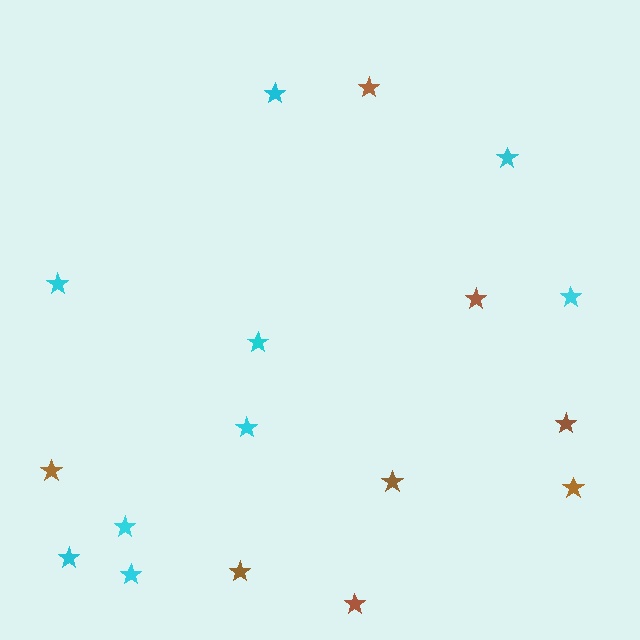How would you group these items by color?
There are 2 groups: one group of brown stars (8) and one group of cyan stars (9).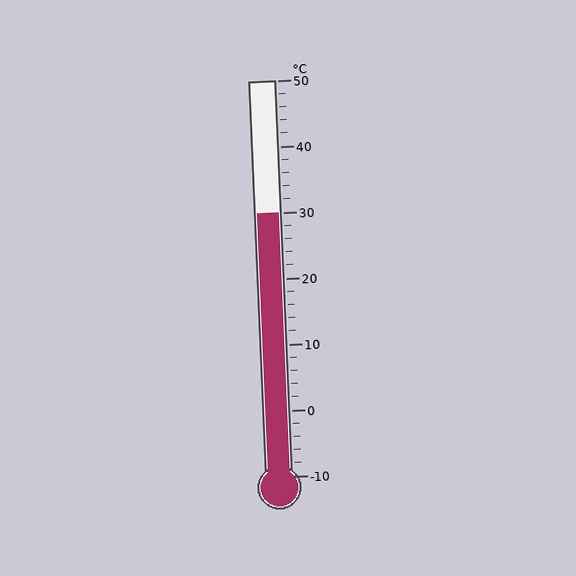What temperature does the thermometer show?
The thermometer shows approximately 30°C.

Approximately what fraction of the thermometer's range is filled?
The thermometer is filled to approximately 65% of its range.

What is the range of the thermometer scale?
The thermometer scale ranges from -10°C to 50°C.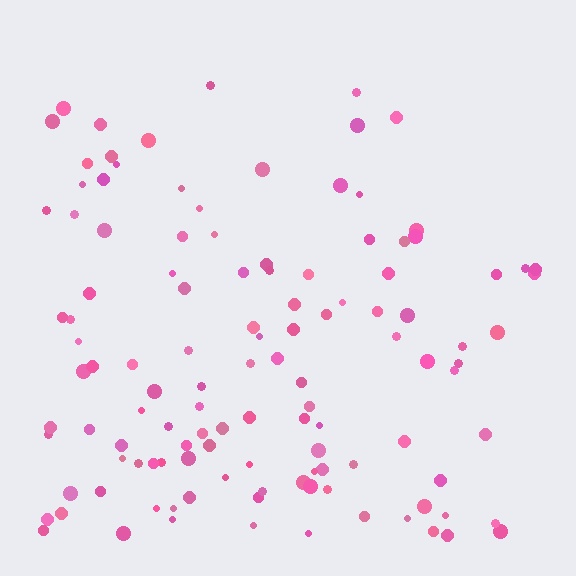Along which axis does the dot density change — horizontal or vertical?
Vertical.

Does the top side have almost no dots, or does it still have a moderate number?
Still a moderate number, just noticeably fewer than the bottom.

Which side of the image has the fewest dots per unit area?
The top.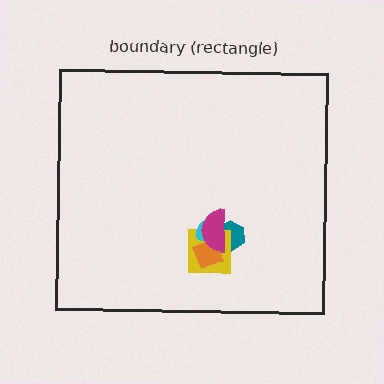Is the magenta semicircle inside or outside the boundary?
Inside.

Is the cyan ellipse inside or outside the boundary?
Inside.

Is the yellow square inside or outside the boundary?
Inside.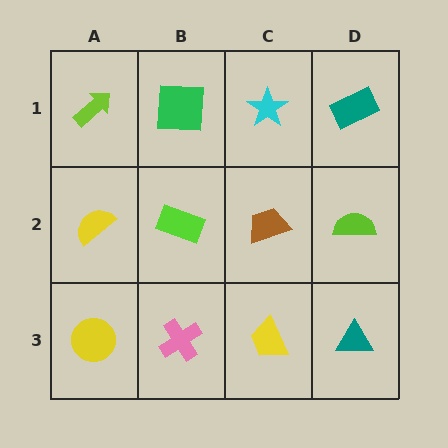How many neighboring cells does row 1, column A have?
2.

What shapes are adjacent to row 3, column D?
A lime semicircle (row 2, column D), a yellow trapezoid (row 3, column C).